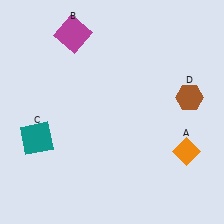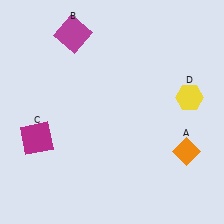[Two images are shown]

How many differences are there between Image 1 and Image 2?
There are 2 differences between the two images.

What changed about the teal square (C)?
In Image 1, C is teal. In Image 2, it changed to magenta.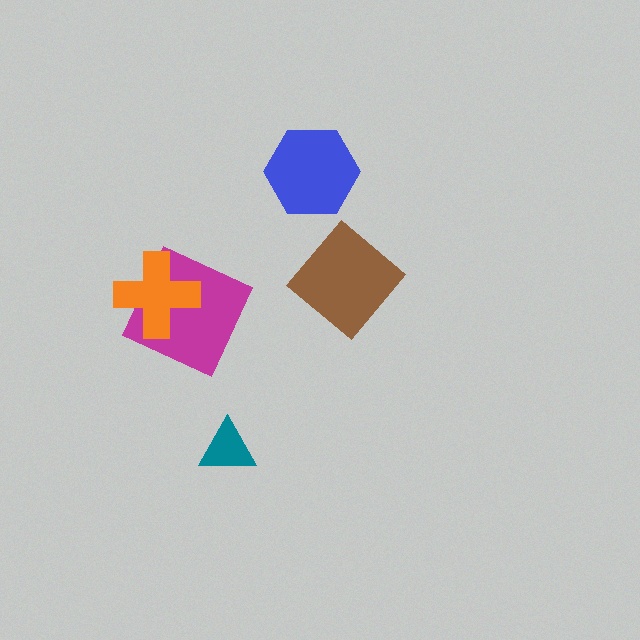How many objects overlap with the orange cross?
1 object overlaps with the orange cross.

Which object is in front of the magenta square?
The orange cross is in front of the magenta square.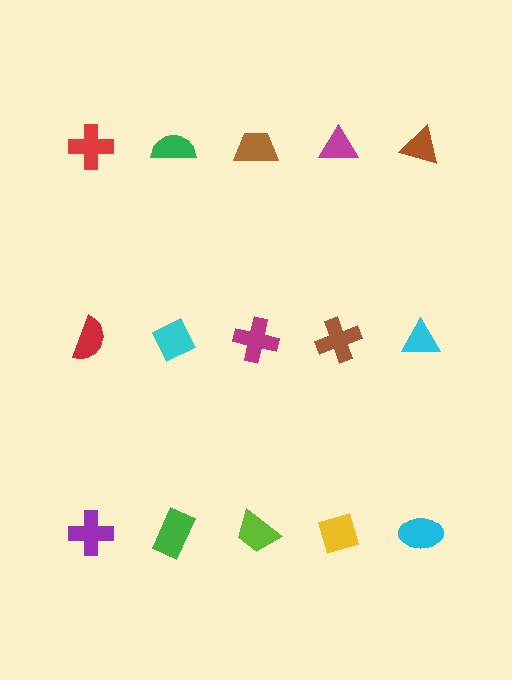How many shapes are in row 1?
5 shapes.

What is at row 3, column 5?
A cyan ellipse.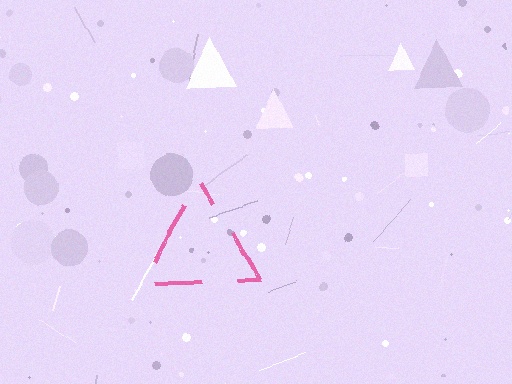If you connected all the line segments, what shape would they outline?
They would outline a triangle.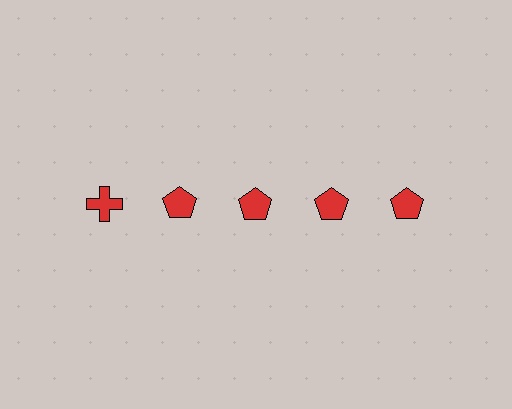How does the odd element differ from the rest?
It has a different shape: cross instead of pentagon.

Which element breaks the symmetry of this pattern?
The red cross in the top row, leftmost column breaks the symmetry. All other shapes are red pentagons.